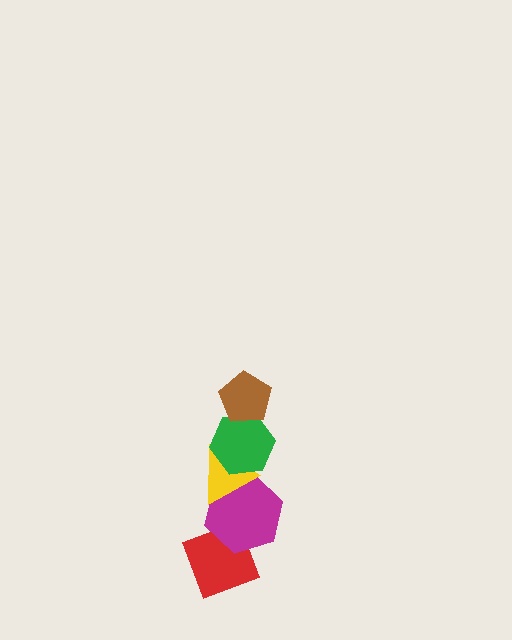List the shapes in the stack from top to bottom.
From top to bottom: the brown pentagon, the green hexagon, the yellow triangle, the magenta hexagon, the red diamond.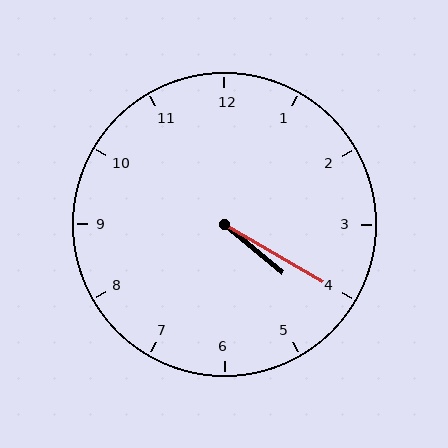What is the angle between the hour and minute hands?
Approximately 10 degrees.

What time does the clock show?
4:20.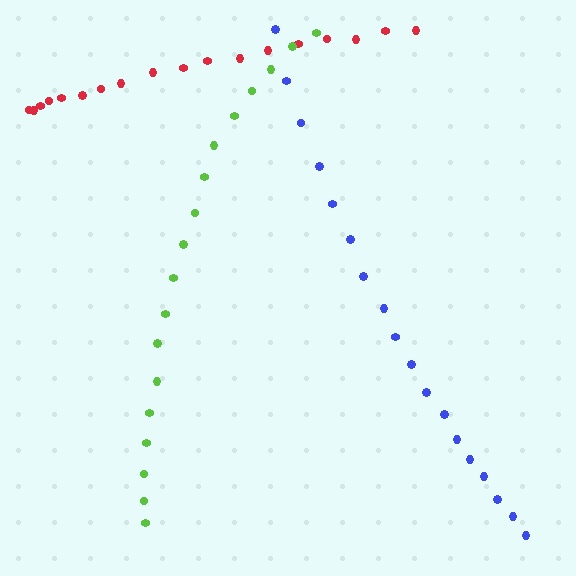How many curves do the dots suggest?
There are 3 distinct paths.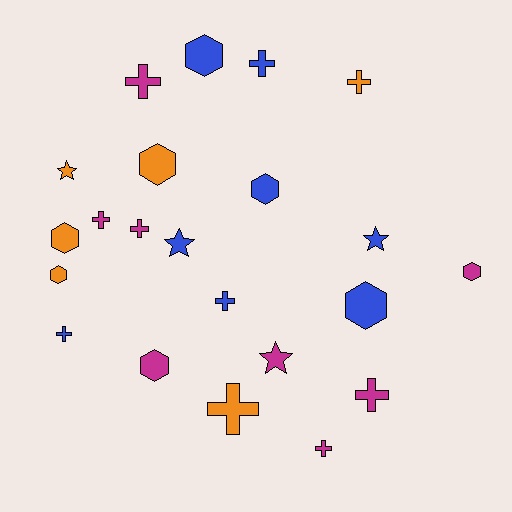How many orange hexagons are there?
There are 3 orange hexagons.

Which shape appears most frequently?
Cross, with 10 objects.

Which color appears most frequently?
Magenta, with 8 objects.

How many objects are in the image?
There are 22 objects.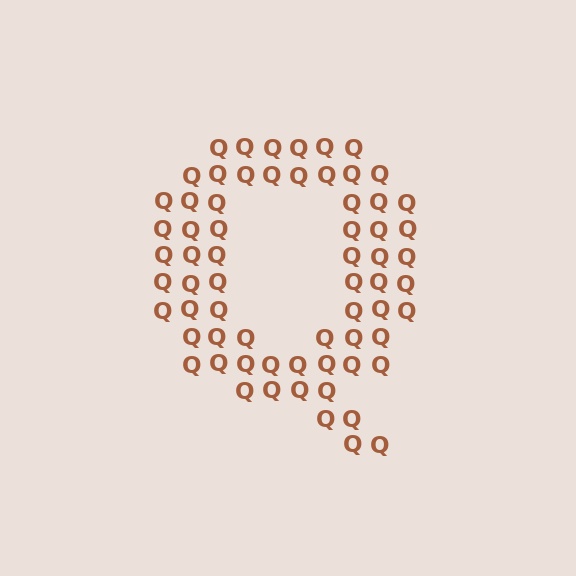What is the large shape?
The large shape is the letter Q.